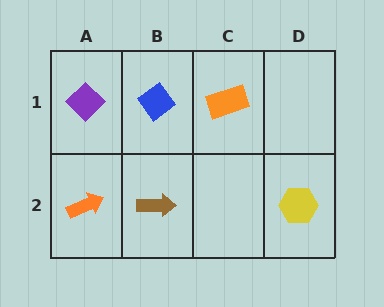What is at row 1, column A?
A purple diamond.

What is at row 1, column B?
A blue diamond.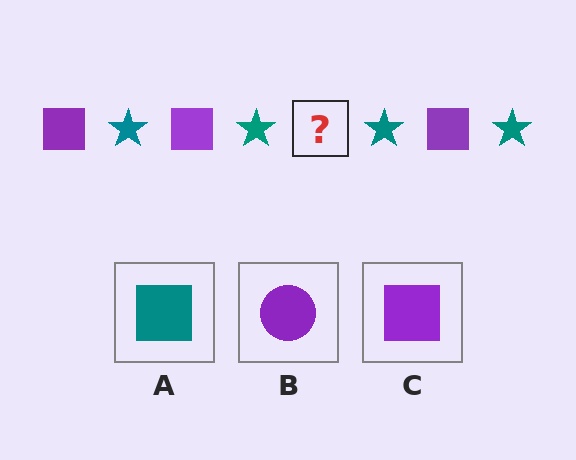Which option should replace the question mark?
Option C.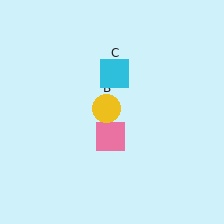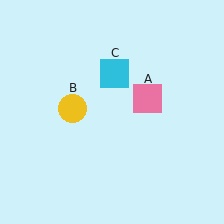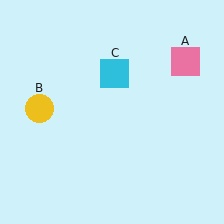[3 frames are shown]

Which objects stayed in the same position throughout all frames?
Cyan square (object C) remained stationary.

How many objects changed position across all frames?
2 objects changed position: pink square (object A), yellow circle (object B).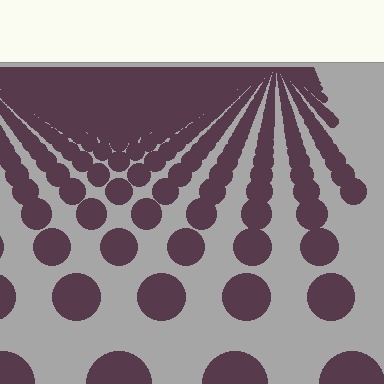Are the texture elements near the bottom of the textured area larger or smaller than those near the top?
Larger. Near the bottom, elements are closer to the viewer and appear at a bigger on-screen size.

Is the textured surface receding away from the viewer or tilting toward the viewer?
The surface is receding away from the viewer. Texture elements get smaller and denser toward the top.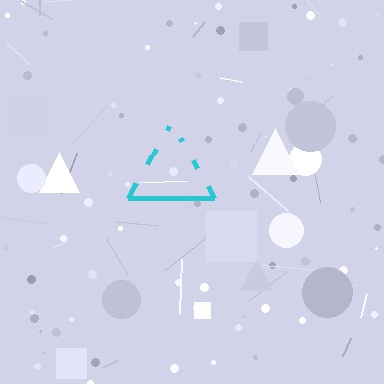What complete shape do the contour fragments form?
The contour fragments form a triangle.